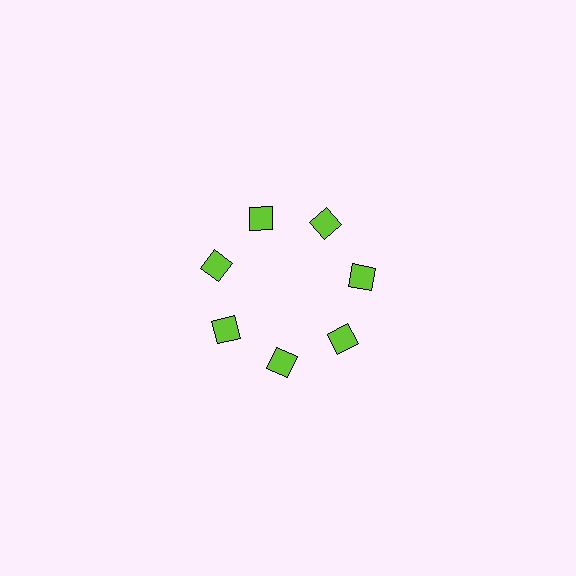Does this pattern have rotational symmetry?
Yes, this pattern has 7-fold rotational symmetry. It looks the same after rotating 51 degrees around the center.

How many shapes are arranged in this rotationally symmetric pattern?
There are 7 shapes, arranged in 7 groups of 1.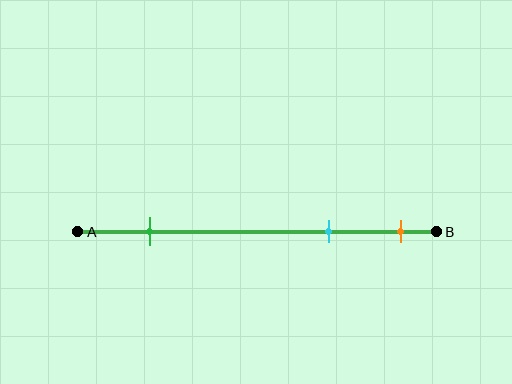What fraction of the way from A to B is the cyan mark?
The cyan mark is approximately 70% (0.7) of the way from A to B.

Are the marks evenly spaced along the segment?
No, the marks are not evenly spaced.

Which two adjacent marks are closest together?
The cyan and orange marks are the closest adjacent pair.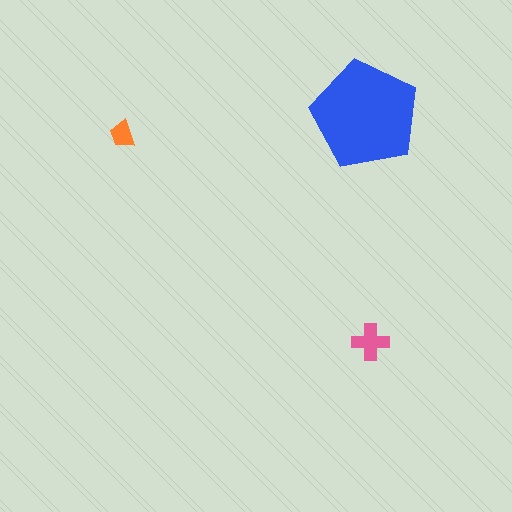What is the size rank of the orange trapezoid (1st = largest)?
3rd.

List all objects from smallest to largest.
The orange trapezoid, the pink cross, the blue pentagon.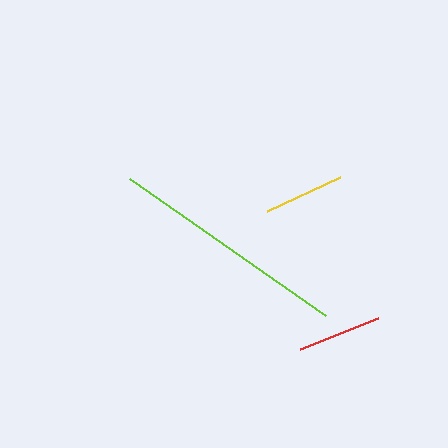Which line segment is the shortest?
The yellow line is the shortest at approximately 81 pixels.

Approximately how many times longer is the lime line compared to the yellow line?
The lime line is approximately 3.0 times the length of the yellow line.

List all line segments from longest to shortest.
From longest to shortest: lime, red, yellow.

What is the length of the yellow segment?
The yellow segment is approximately 81 pixels long.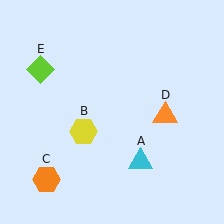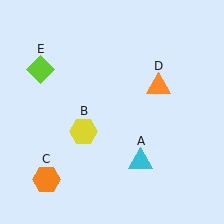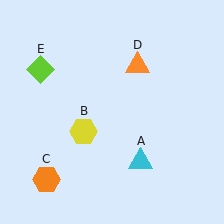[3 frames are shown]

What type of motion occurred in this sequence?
The orange triangle (object D) rotated counterclockwise around the center of the scene.